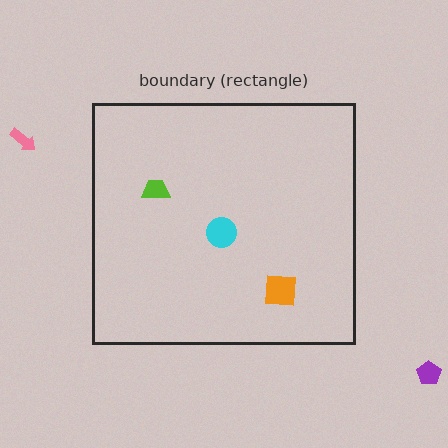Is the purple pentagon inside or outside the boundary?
Outside.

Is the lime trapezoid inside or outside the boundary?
Inside.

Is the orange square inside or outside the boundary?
Inside.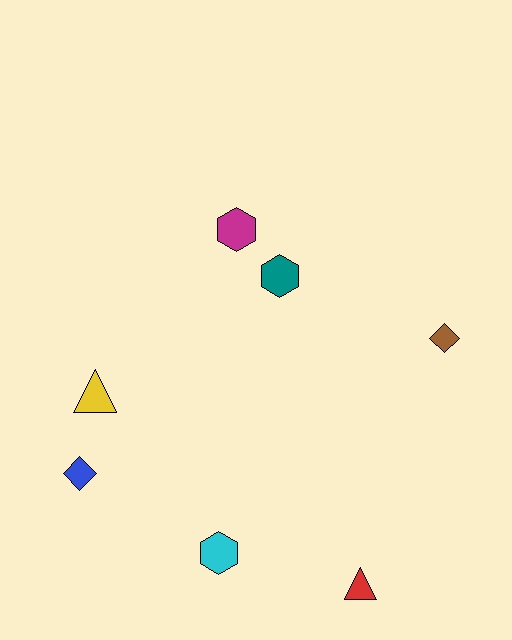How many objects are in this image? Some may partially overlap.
There are 7 objects.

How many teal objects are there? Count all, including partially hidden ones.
There is 1 teal object.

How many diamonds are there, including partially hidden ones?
There are 2 diamonds.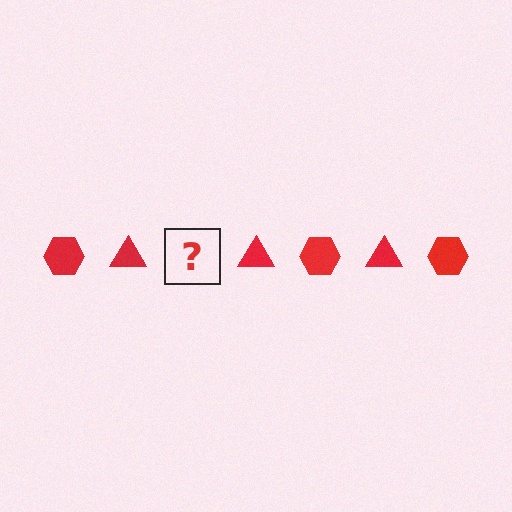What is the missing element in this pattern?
The missing element is a red hexagon.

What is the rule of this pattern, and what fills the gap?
The rule is that the pattern cycles through hexagon, triangle shapes in red. The gap should be filled with a red hexagon.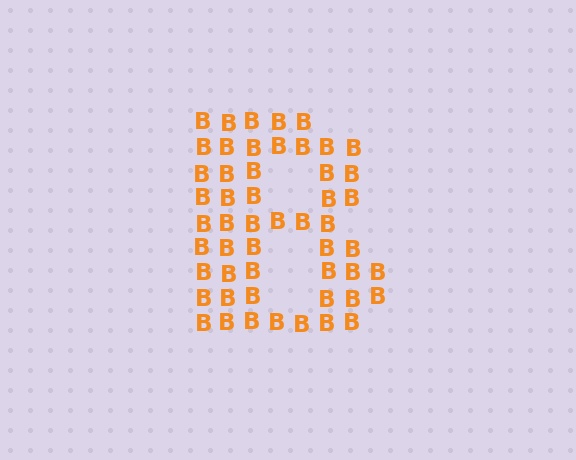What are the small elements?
The small elements are letter B's.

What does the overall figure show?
The overall figure shows the letter B.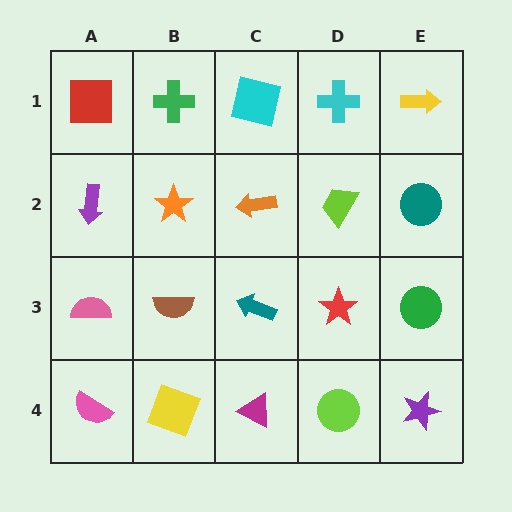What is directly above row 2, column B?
A green cross.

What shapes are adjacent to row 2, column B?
A green cross (row 1, column B), a brown semicircle (row 3, column B), a purple arrow (row 2, column A), an orange arrow (row 2, column C).